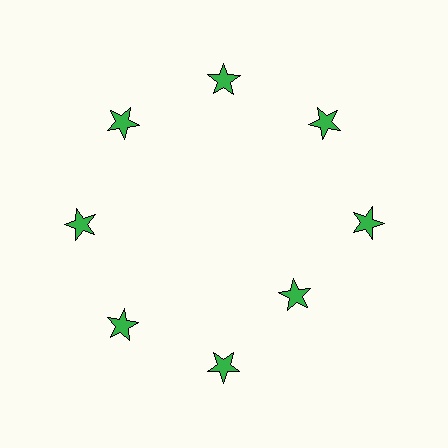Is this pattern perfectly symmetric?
No. The 8 green stars are arranged in a ring, but one element near the 4 o'clock position is pulled inward toward the center, breaking the 8-fold rotational symmetry.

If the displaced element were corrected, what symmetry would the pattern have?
It would have 8-fold rotational symmetry — the pattern would map onto itself every 45 degrees.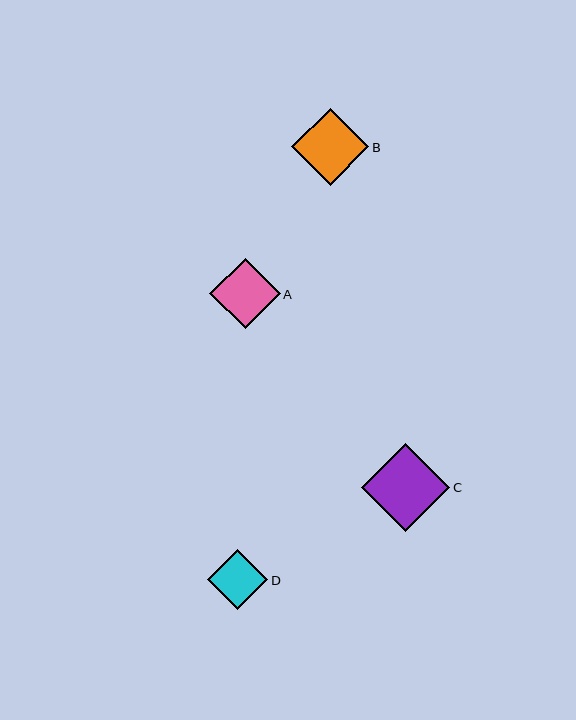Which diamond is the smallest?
Diamond D is the smallest with a size of approximately 60 pixels.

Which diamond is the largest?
Diamond C is the largest with a size of approximately 88 pixels.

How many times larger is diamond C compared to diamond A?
Diamond C is approximately 1.3 times the size of diamond A.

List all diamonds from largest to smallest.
From largest to smallest: C, B, A, D.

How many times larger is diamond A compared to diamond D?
Diamond A is approximately 1.2 times the size of diamond D.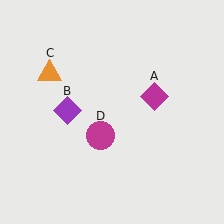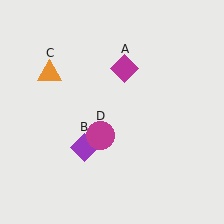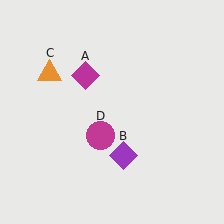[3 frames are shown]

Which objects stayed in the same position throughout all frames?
Orange triangle (object C) and magenta circle (object D) remained stationary.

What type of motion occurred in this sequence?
The magenta diamond (object A), purple diamond (object B) rotated counterclockwise around the center of the scene.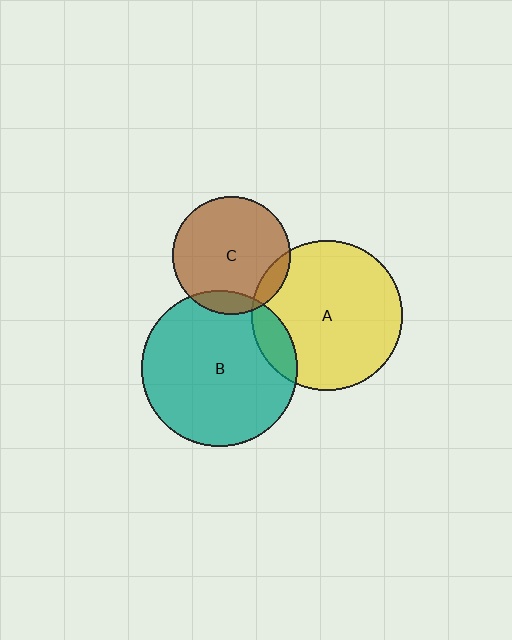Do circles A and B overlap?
Yes.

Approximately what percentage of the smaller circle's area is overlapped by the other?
Approximately 10%.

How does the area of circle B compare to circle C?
Approximately 1.8 times.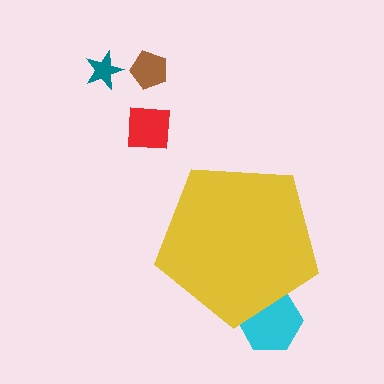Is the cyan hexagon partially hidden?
Yes, the cyan hexagon is partially hidden behind the yellow pentagon.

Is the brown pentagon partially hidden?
No, the brown pentagon is fully visible.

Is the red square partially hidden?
No, the red square is fully visible.